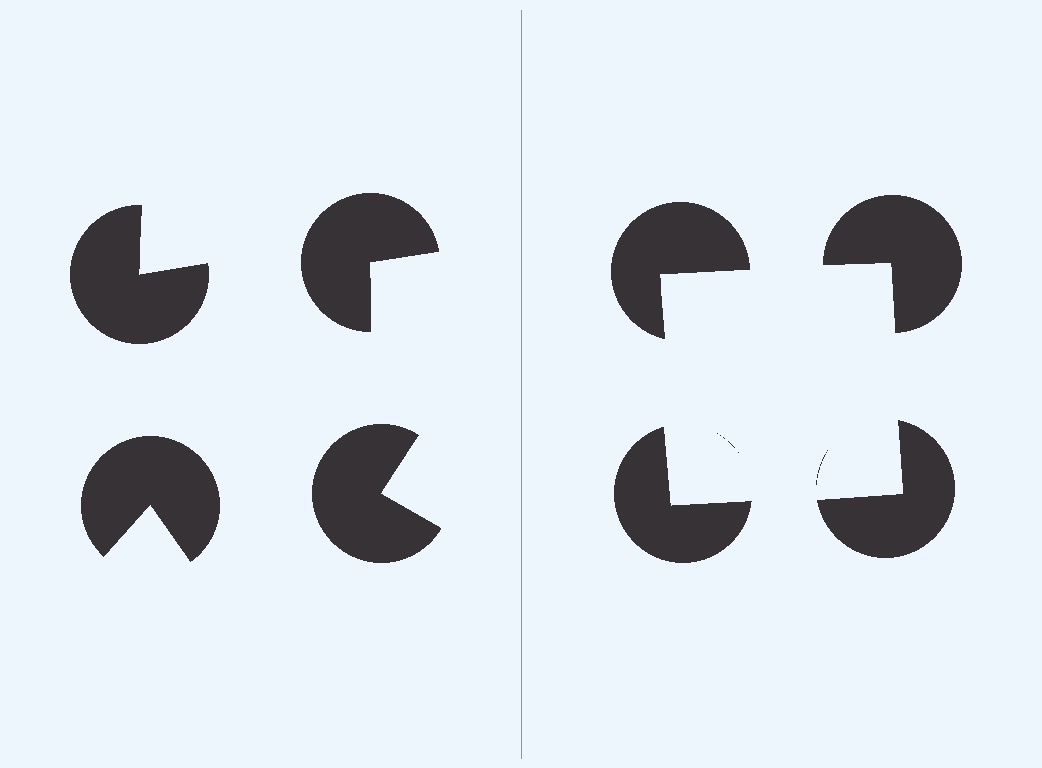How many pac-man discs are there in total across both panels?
8 — 4 on each side.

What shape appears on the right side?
An illusory square.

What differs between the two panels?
The pac-man discs are positioned identically on both sides; only the wedge orientations differ. On the right they align to a square; on the left they are misaligned.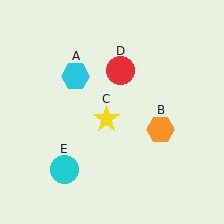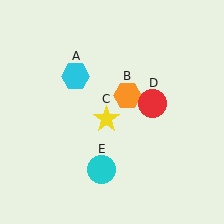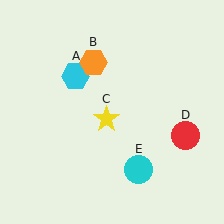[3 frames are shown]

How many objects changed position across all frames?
3 objects changed position: orange hexagon (object B), red circle (object D), cyan circle (object E).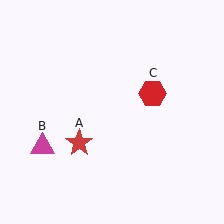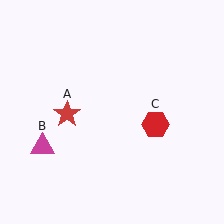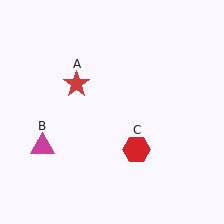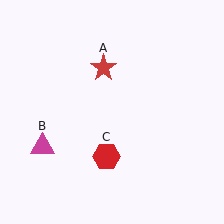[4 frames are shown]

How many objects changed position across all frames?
2 objects changed position: red star (object A), red hexagon (object C).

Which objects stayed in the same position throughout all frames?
Magenta triangle (object B) remained stationary.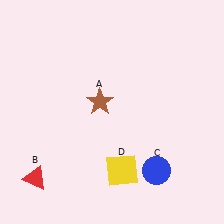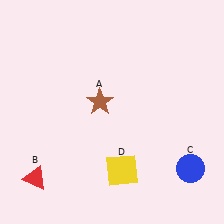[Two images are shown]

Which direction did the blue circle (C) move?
The blue circle (C) moved right.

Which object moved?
The blue circle (C) moved right.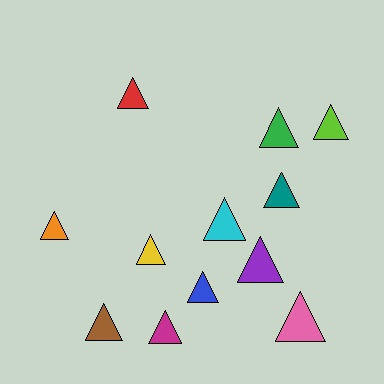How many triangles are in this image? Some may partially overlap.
There are 12 triangles.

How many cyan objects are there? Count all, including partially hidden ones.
There is 1 cyan object.